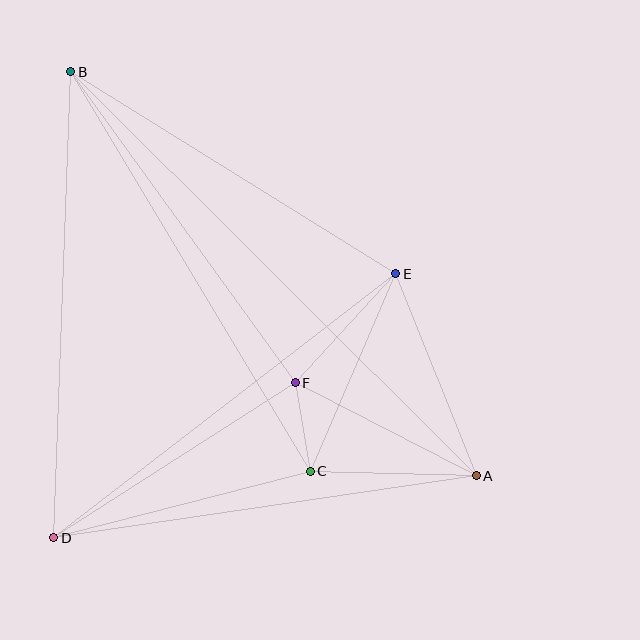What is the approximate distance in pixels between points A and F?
The distance between A and F is approximately 203 pixels.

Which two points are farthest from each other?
Points A and B are farthest from each other.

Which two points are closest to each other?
Points C and F are closest to each other.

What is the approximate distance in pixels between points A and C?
The distance between A and C is approximately 166 pixels.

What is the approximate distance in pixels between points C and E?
The distance between C and E is approximately 215 pixels.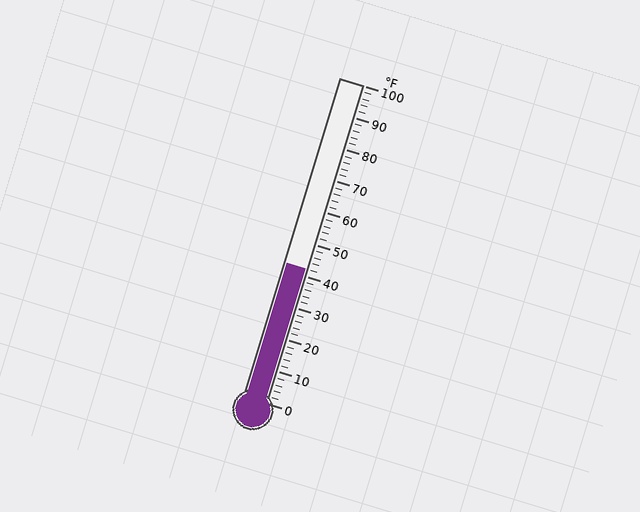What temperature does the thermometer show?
The thermometer shows approximately 42°F.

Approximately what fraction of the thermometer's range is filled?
The thermometer is filled to approximately 40% of its range.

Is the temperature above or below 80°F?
The temperature is below 80°F.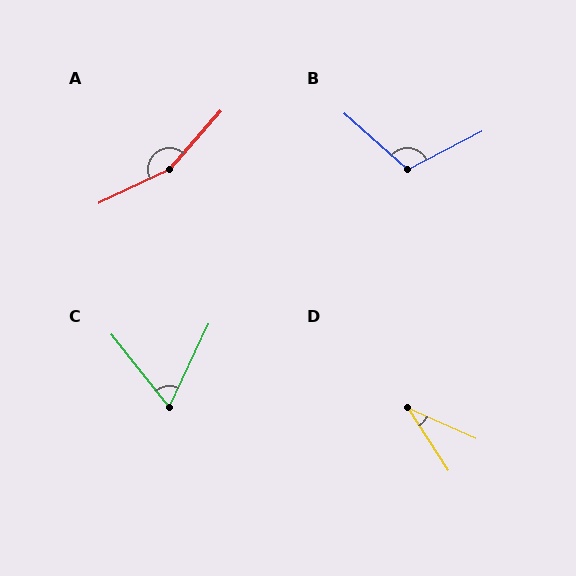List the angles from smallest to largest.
D (33°), C (64°), B (111°), A (157°).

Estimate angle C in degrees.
Approximately 64 degrees.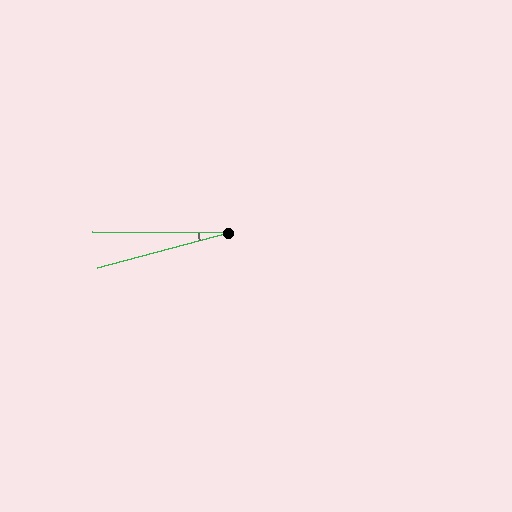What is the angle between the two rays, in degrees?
Approximately 15 degrees.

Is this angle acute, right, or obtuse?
It is acute.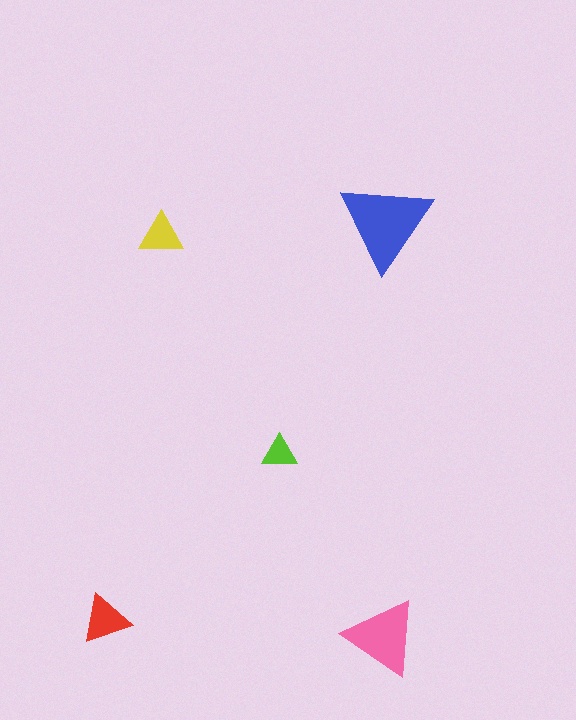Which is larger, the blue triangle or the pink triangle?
The blue one.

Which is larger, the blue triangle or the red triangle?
The blue one.